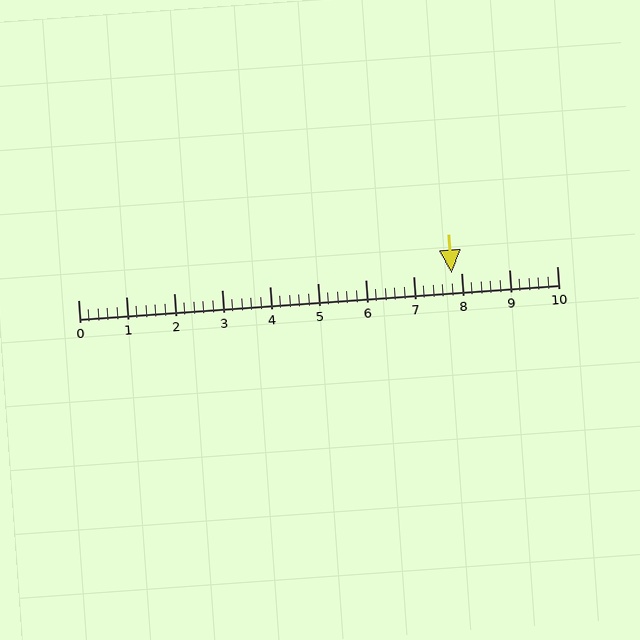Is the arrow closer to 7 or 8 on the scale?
The arrow is closer to 8.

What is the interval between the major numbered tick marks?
The major tick marks are spaced 1 units apart.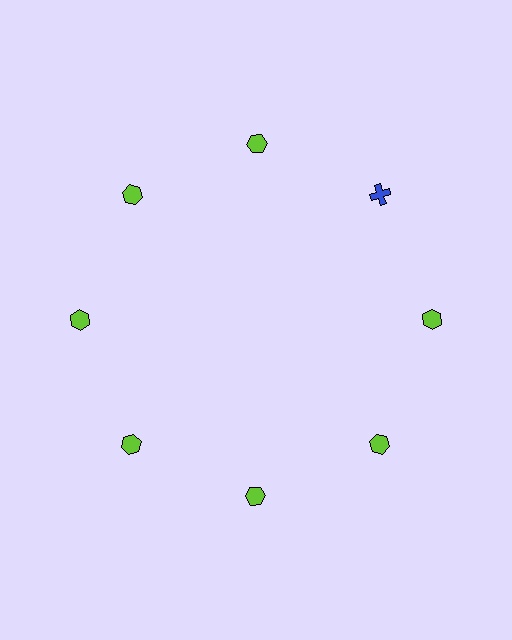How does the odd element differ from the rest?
It differs in both color (blue instead of lime) and shape (cross instead of hexagon).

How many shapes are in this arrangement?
There are 8 shapes arranged in a ring pattern.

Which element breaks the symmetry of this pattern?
The blue cross at roughly the 2 o'clock position breaks the symmetry. All other shapes are lime hexagons.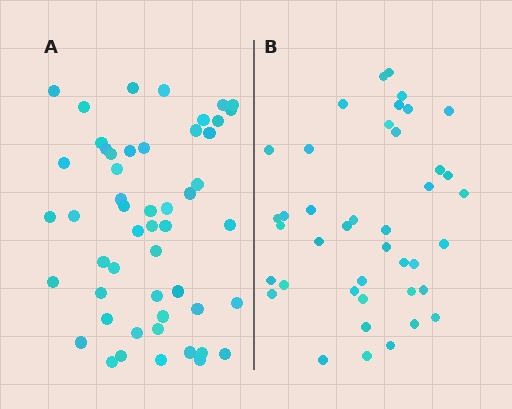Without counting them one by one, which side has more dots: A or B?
Region A (the left region) has more dots.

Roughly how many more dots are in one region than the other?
Region A has roughly 10 or so more dots than region B.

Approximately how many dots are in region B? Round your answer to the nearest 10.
About 40 dots. (The exact count is 41, which rounds to 40.)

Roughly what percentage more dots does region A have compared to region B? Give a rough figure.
About 25% more.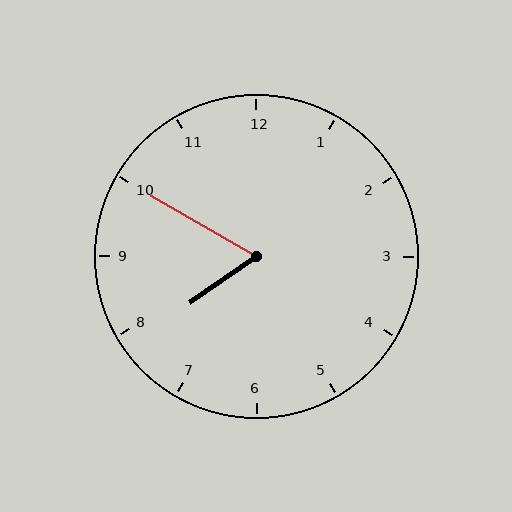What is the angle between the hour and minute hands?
Approximately 65 degrees.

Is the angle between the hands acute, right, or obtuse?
It is acute.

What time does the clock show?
7:50.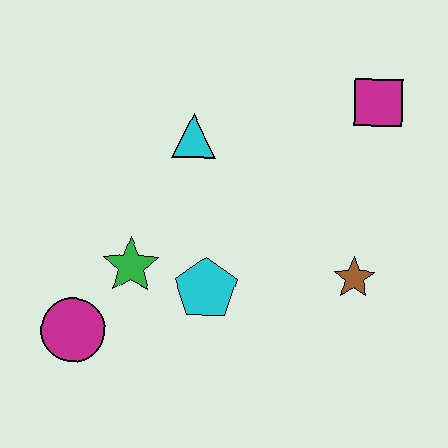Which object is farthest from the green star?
The magenta square is farthest from the green star.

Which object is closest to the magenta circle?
The green star is closest to the magenta circle.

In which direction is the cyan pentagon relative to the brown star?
The cyan pentagon is to the left of the brown star.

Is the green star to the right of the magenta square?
No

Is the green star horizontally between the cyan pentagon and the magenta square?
No